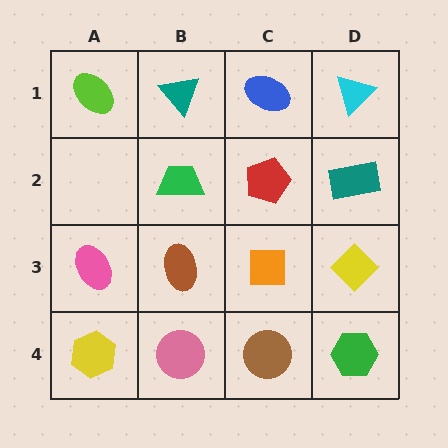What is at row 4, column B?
A pink circle.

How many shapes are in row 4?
4 shapes.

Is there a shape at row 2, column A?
No, that cell is empty.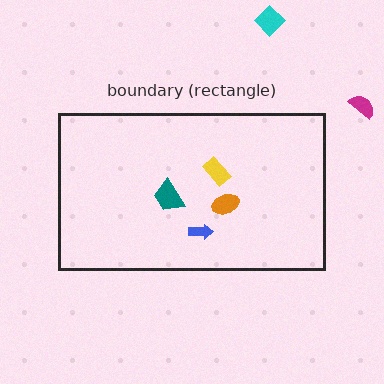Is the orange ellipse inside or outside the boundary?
Inside.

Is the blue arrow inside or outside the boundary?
Inside.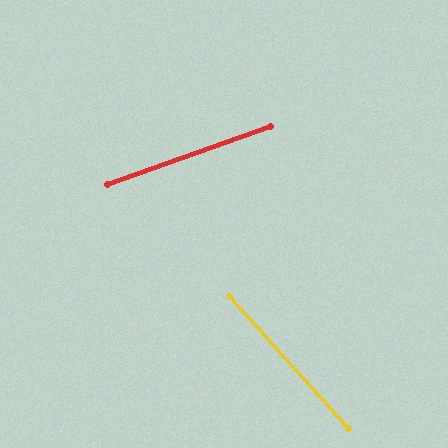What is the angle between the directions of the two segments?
Approximately 68 degrees.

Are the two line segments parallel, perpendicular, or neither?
Neither parallel nor perpendicular — they differ by about 68°.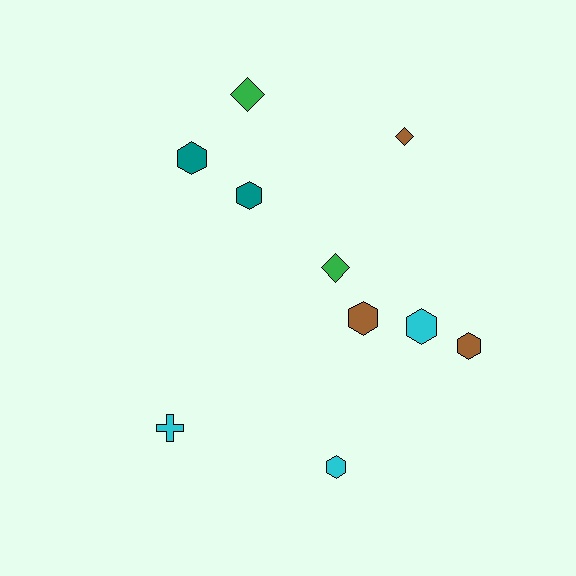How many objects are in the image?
There are 10 objects.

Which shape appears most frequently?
Hexagon, with 6 objects.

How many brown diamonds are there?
There is 1 brown diamond.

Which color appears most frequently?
Brown, with 3 objects.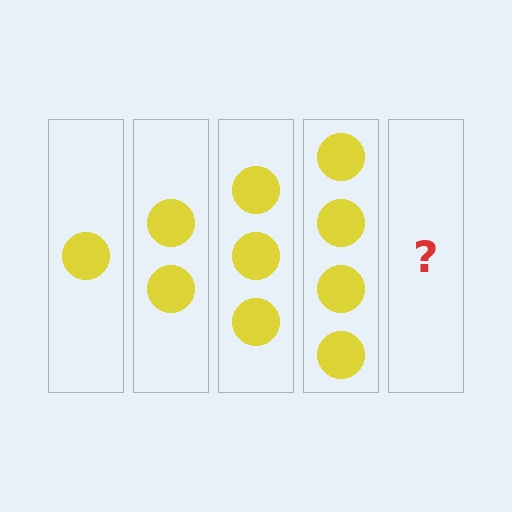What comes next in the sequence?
The next element should be 5 circles.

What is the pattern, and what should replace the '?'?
The pattern is that each step adds one more circle. The '?' should be 5 circles.